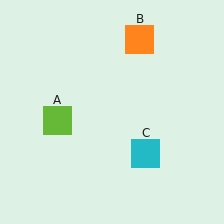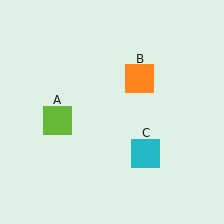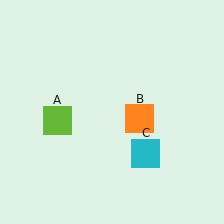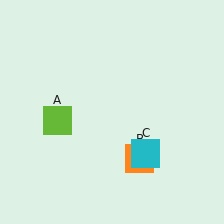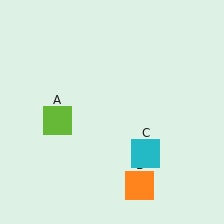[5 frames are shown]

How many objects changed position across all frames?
1 object changed position: orange square (object B).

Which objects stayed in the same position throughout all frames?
Lime square (object A) and cyan square (object C) remained stationary.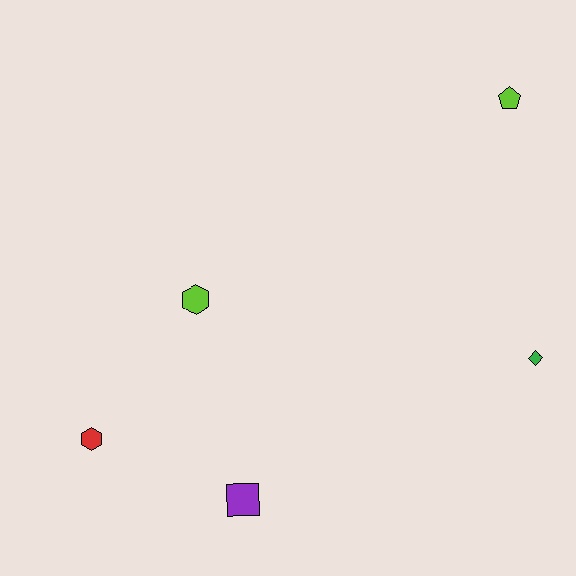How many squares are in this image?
There is 1 square.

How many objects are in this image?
There are 5 objects.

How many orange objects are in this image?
There are no orange objects.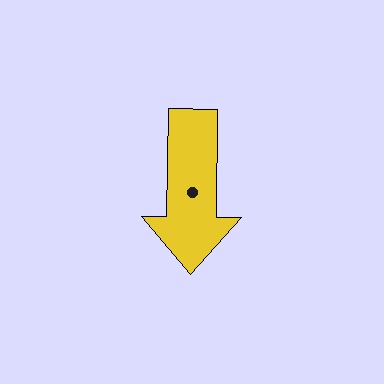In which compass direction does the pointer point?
South.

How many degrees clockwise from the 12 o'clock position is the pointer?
Approximately 181 degrees.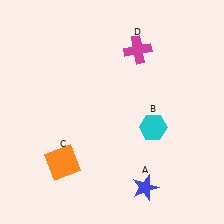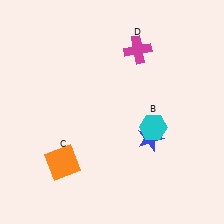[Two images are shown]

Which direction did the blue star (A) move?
The blue star (A) moved up.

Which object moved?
The blue star (A) moved up.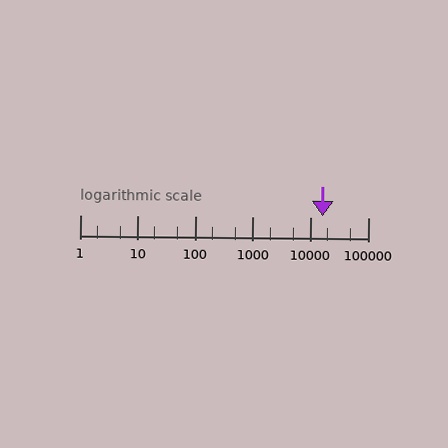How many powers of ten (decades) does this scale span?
The scale spans 5 decades, from 1 to 100000.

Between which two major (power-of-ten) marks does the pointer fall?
The pointer is between 10000 and 100000.